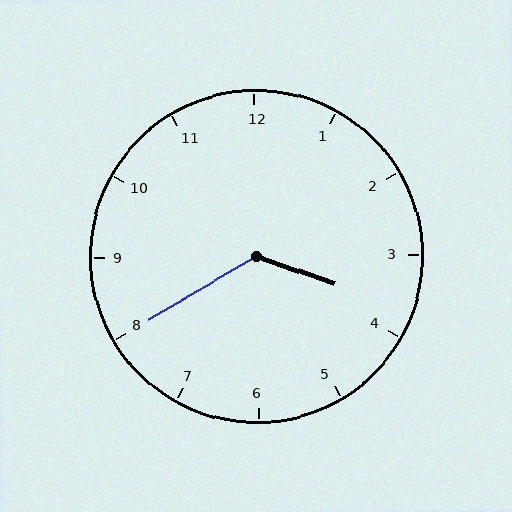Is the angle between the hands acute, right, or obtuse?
It is obtuse.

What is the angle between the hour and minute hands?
Approximately 130 degrees.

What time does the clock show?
3:40.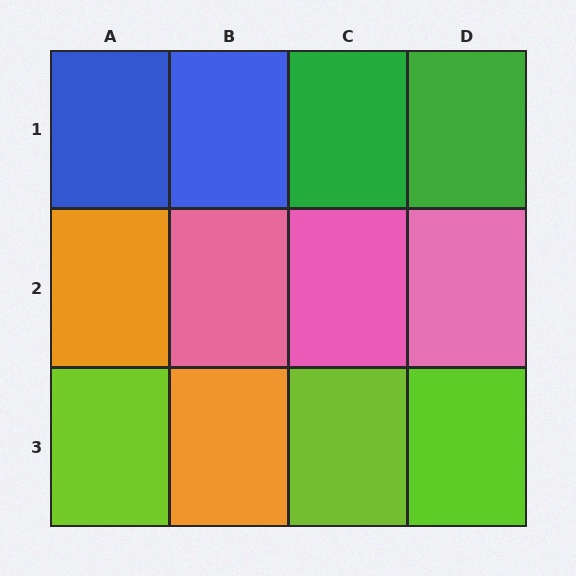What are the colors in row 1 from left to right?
Blue, blue, green, green.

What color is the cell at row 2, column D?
Pink.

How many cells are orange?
2 cells are orange.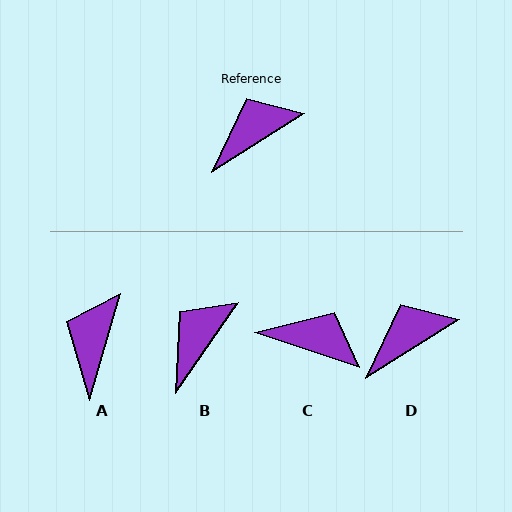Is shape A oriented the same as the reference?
No, it is off by about 41 degrees.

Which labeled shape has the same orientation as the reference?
D.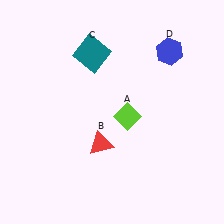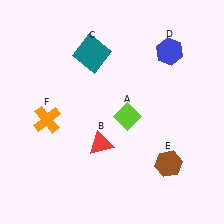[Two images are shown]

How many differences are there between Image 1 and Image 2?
There are 2 differences between the two images.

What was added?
A brown hexagon (E), an orange cross (F) were added in Image 2.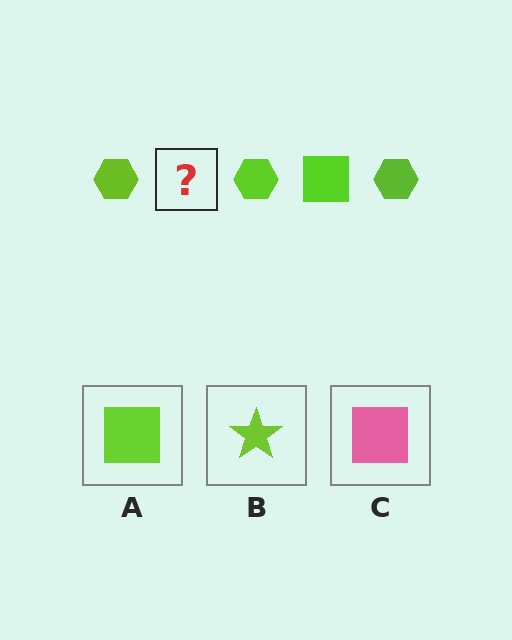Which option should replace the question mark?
Option A.